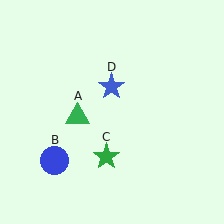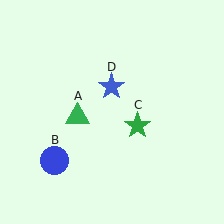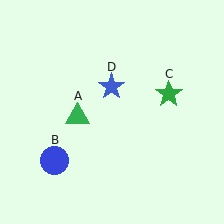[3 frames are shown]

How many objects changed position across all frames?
1 object changed position: green star (object C).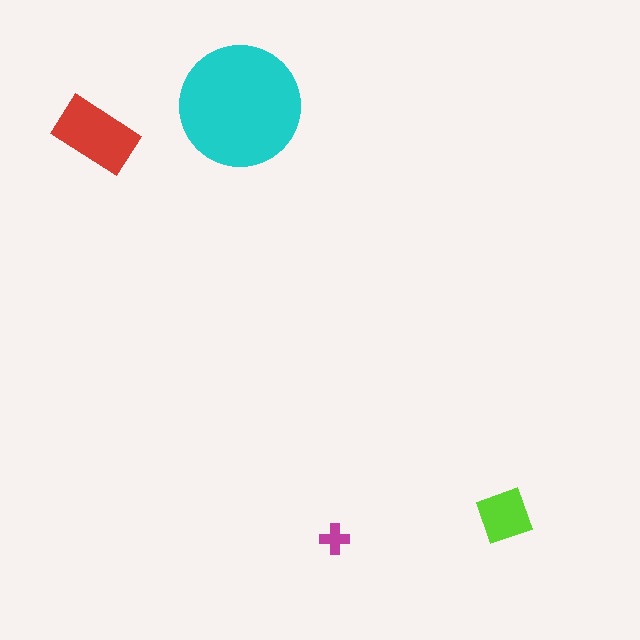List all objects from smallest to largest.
The magenta cross, the lime diamond, the red rectangle, the cyan circle.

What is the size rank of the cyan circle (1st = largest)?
1st.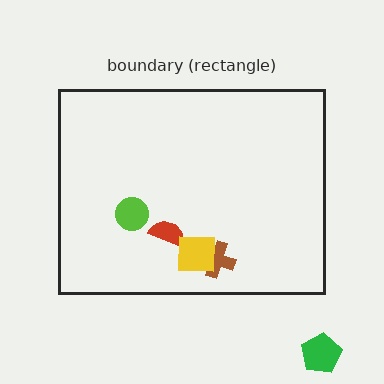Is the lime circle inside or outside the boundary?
Inside.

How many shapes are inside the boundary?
4 inside, 1 outside.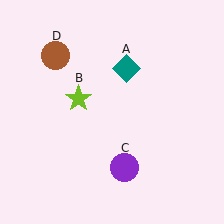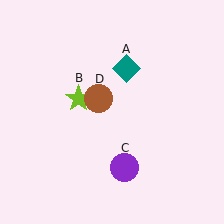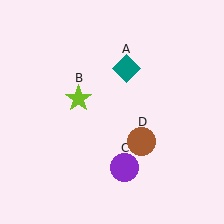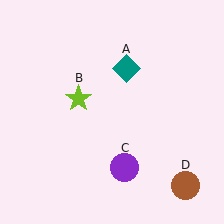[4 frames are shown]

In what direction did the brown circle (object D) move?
The brown circle (object D) moved down and to the right.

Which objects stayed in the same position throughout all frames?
Teal diamond (object A) and lime star (object B) and purple circle (object C) remained stationary.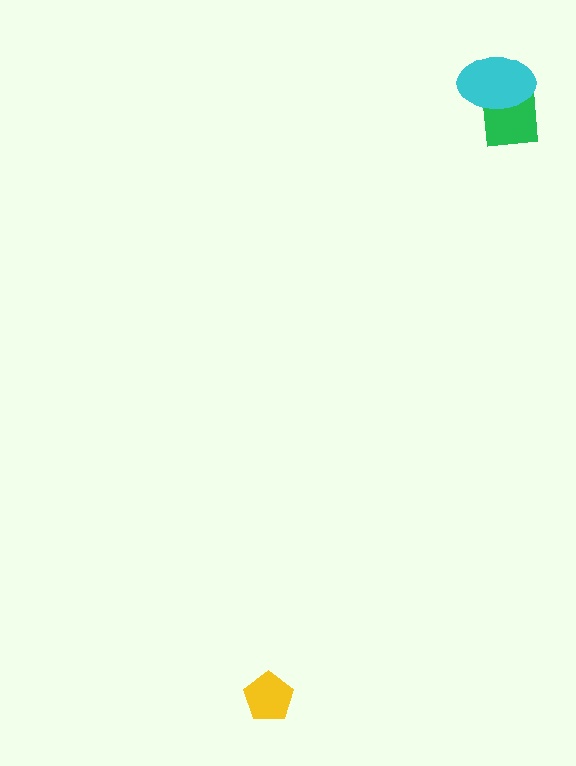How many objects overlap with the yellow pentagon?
0 objects overlap with the yellow pentagon.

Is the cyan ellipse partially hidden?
No, no other shape covers it.